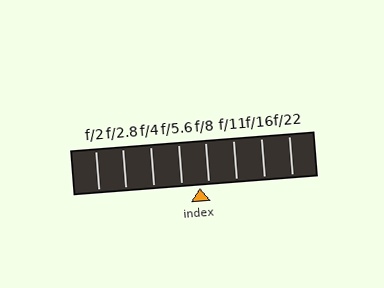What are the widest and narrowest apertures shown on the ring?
The widest aperture shown is f/2 and the narrowest is f/22.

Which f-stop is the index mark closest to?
The index mark is closest to f/8.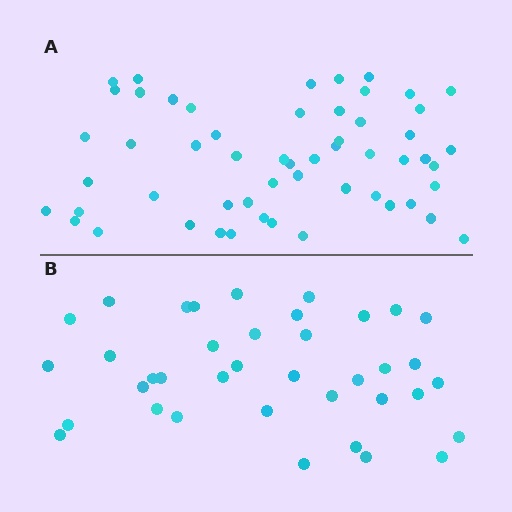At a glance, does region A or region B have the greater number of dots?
Region A (the top region) has more dots.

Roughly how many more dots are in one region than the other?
Region A has approximately 15 more dots than region B.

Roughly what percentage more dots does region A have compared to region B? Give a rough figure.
About 45% more.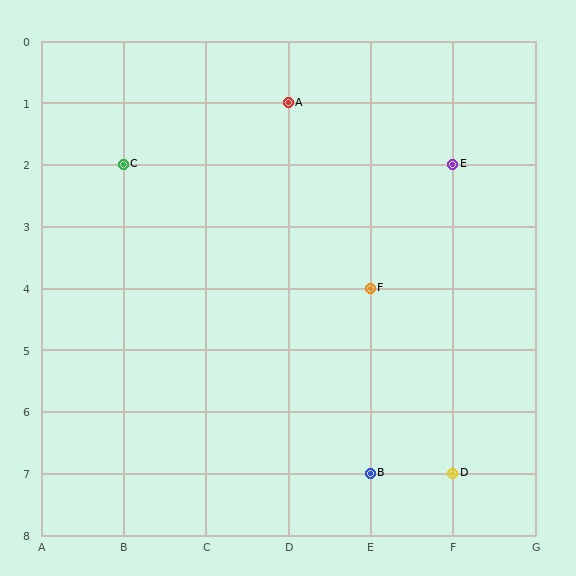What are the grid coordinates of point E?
Point E is at grid coordinates (F, 2).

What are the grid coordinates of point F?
Point F is at grid coordinates (E, 4).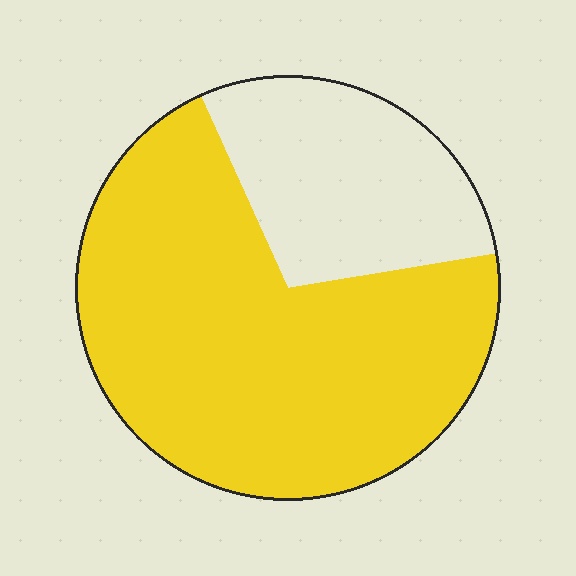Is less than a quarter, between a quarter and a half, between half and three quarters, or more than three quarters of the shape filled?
Between half and three quarters.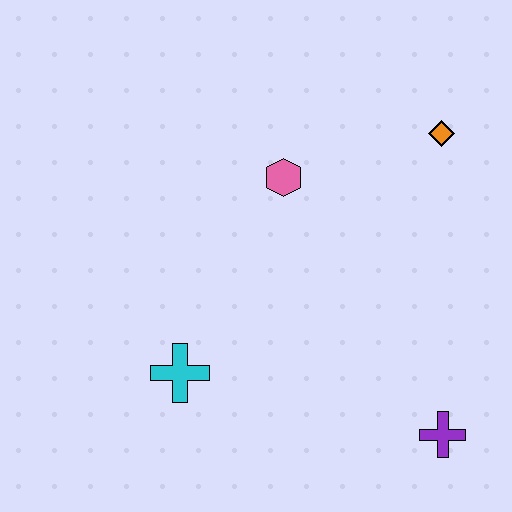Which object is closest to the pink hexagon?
The orange diamond is closest to the pink hexagon.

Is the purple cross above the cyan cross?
No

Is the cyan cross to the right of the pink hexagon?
No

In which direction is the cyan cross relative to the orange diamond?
The cyan cross is to the left of the orange diamond.